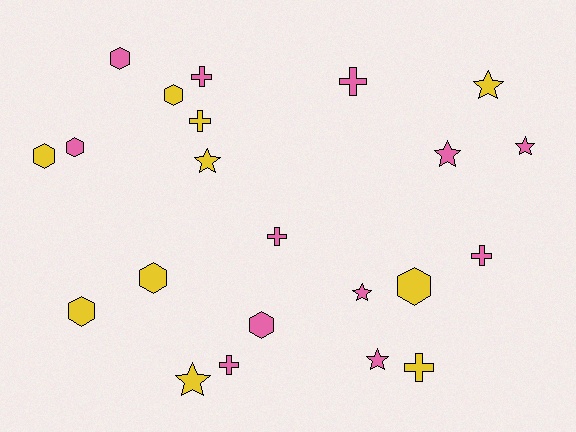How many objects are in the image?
There are 22 objects.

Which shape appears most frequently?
Hexagon, with 8 objects.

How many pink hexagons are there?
There are 3 pink hexagons.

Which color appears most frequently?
Pink, with 12 objects.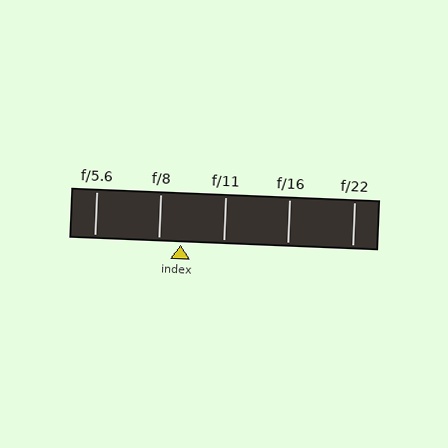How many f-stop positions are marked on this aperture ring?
There are 5 f-stop positions marked.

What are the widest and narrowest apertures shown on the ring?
The widest aperture shown is f/5.6 and the narrowest is f/22.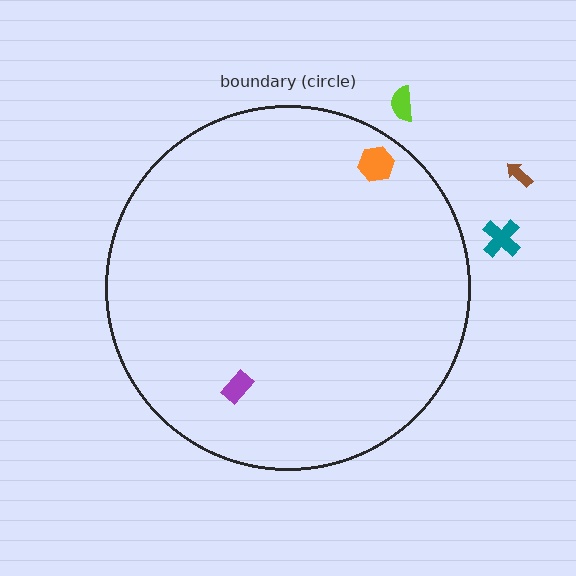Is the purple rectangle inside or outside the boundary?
Inside.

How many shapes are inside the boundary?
2 inside, 3 outside.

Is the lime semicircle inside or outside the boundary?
Outside.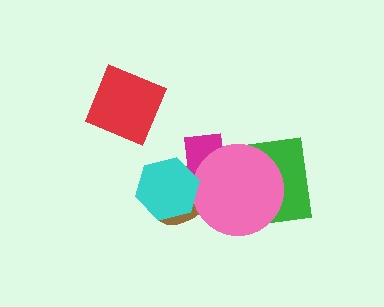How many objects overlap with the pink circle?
4 objects overlap with the pink circle.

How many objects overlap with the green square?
2 objects overlap with the green square.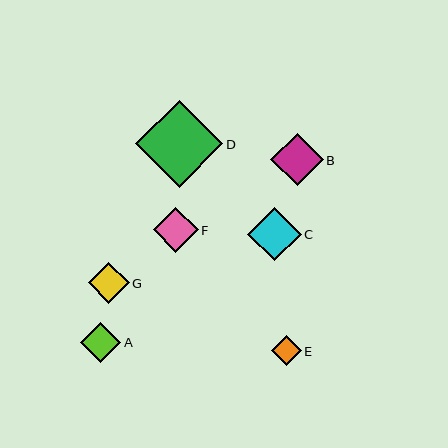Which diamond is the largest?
Diamond D is the largest with a size of approximately 87 pixels.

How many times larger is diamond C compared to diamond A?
Diamond C is approximately 1.3 times the size of diamond A.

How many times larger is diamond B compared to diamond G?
Diamond B is approximately 1.3 times the size of diamond G.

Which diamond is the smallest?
Diamond E is the smallest with a size of approximately 29 pixels.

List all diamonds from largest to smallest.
From largest to smallest: D, C, B, F, G, A, E.